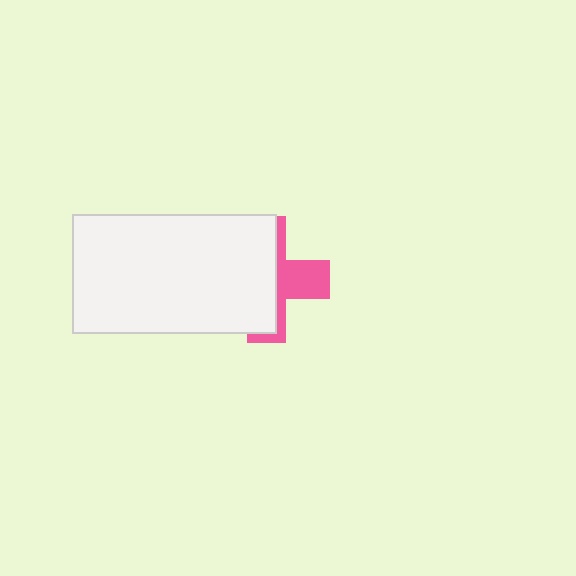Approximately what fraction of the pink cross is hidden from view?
Roughly 63% of the pink cross is hidden behind the white rectangle.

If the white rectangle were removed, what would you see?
You would see the complete pink cross.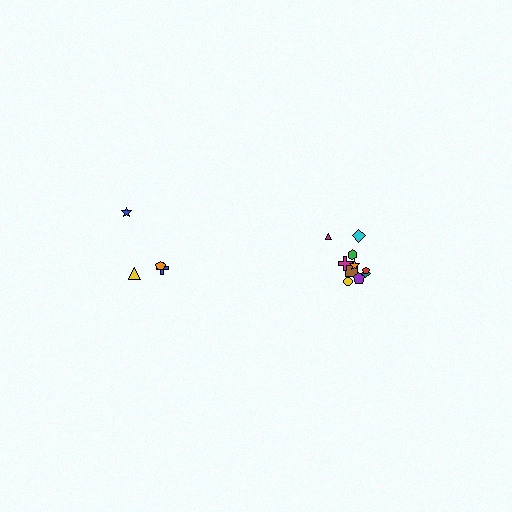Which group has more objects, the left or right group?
The right group.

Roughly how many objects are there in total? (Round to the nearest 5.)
Roughly 15 objects in total.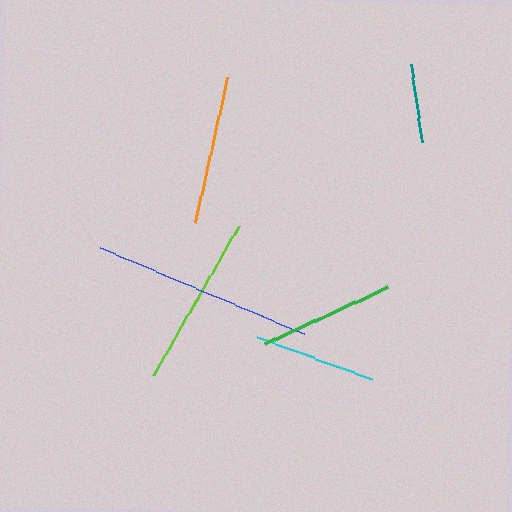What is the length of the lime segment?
The lime segment is approximately 173 pixels long.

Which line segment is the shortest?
The teal line is the shortest at approximately 79 pixels.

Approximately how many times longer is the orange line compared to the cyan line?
The orange line is approximately 1.2 times the length of the cyan line.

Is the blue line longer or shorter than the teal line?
The blue line is longer than the teal line.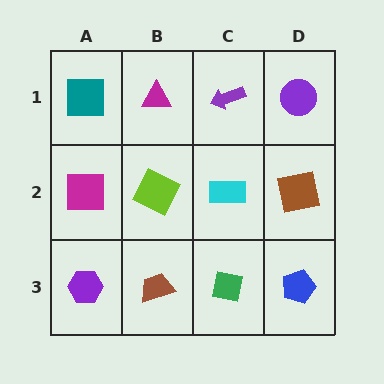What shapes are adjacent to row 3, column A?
A magenta square (row 2, column A), a brown trapezoid (row 3, column B).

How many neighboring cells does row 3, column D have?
2.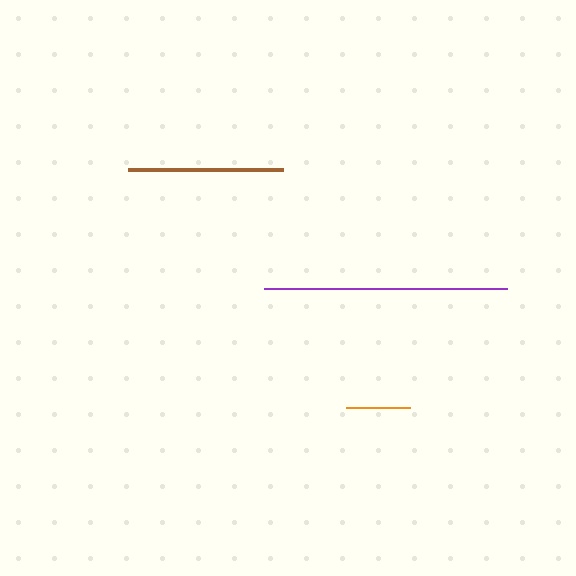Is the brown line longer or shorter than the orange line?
The brown line is longer than the orange line.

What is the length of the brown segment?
The brown segment is approximately 155 pixels long.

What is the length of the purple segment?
The purple segment is approximately 242 pixels long.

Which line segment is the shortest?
The orange line is the shortest at approximately 64 pixels.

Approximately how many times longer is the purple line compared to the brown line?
The purple line is approximately 1.6 times the length of the brown line.